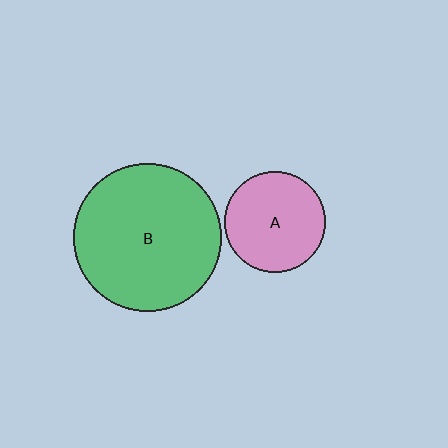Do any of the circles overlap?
No, none of the circles overlap.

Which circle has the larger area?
Circle B (green).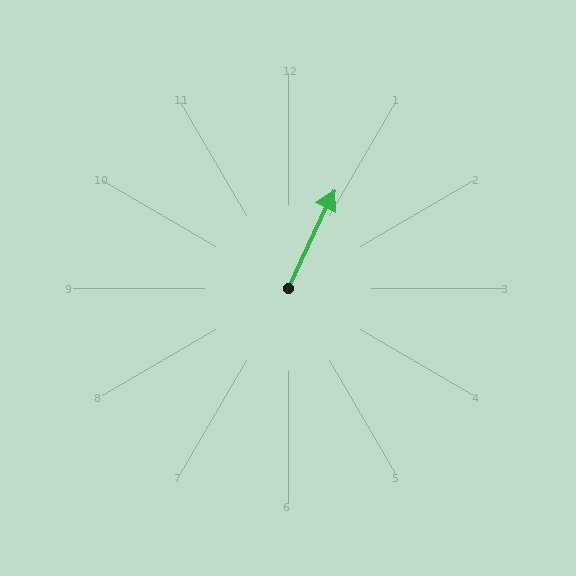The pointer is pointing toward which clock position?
Roughly 1 o'clock.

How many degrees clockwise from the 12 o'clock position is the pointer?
Approximately 25 degrees.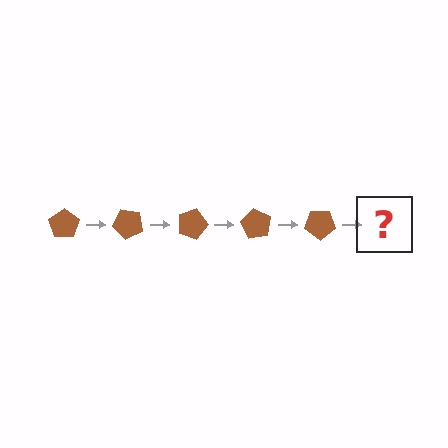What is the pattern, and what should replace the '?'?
The pattern is that the pentagon rotates 45 degrees each step. The '?' should be a brown pentagon rotated 225 degrees.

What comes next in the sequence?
The next element should be a brown pentagon rotated 225 degrees.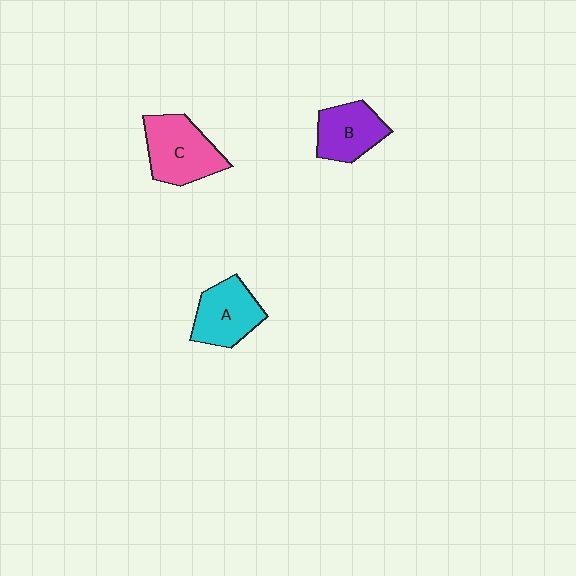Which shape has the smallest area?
Shape B (purple).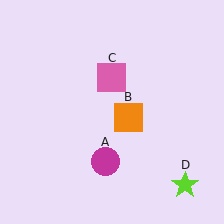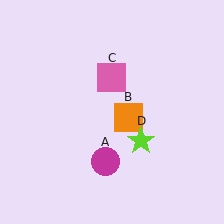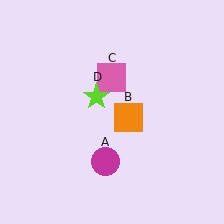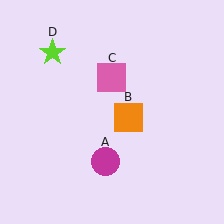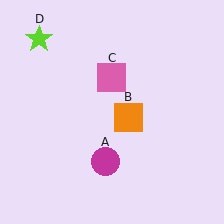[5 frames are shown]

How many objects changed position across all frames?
1 object changed position: lime star (object D).